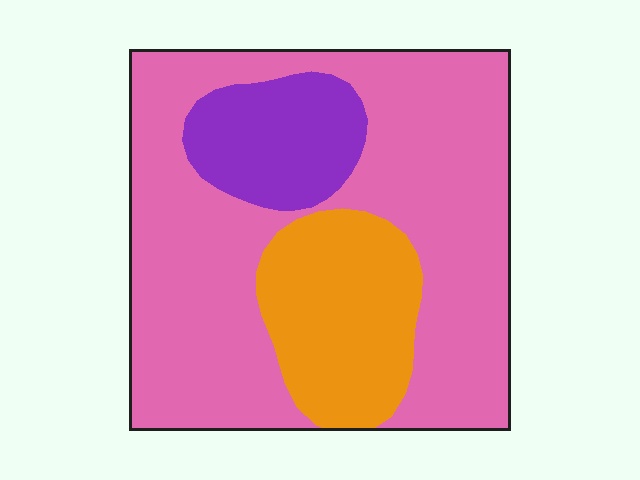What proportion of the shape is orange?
Orange takes up about one fifth (1/5) of the shape.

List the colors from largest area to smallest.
From largest to smallest: pink, orange, purple.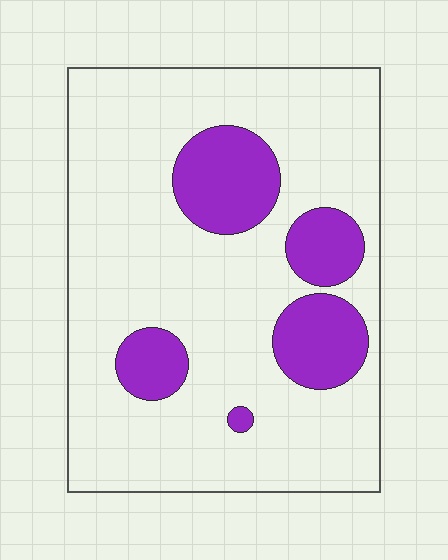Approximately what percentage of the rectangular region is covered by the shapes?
Approximately 20%.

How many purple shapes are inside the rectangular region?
5.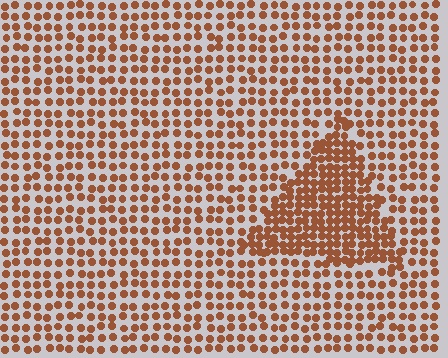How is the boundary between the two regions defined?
The boundary is defined by a change in element density (approximately 1.9x ratio). All elements are the same color, size, and shape.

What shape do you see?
I see a triangle.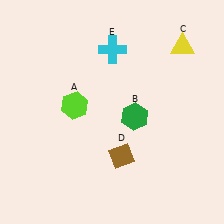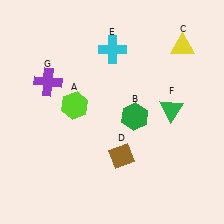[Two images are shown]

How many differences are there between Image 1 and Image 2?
There are 2 differences between the two images.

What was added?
A green triangle (F), a purple cross (G) were added in Image 2.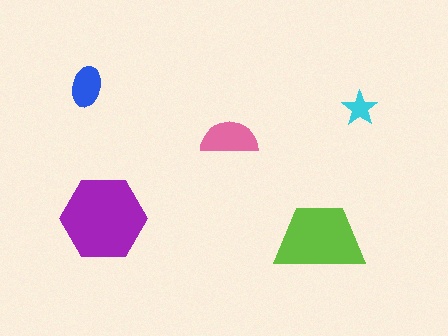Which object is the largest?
The purple hexagon.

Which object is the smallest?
The cyan star.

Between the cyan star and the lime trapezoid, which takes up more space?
The lime trapezoid.